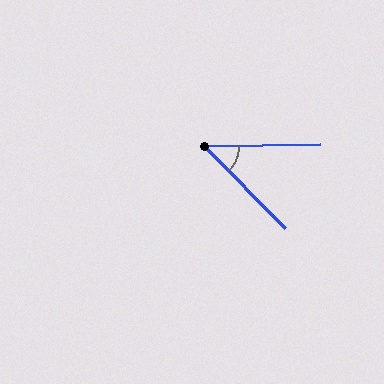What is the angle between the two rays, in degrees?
Approximately 46 degrees.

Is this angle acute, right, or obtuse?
It is acute.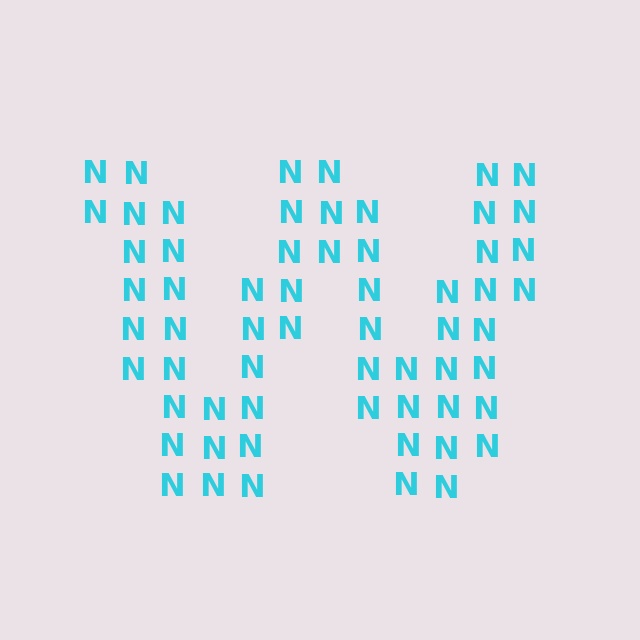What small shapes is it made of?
It is made of small letter N's.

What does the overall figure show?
The overall figure shows the letter W.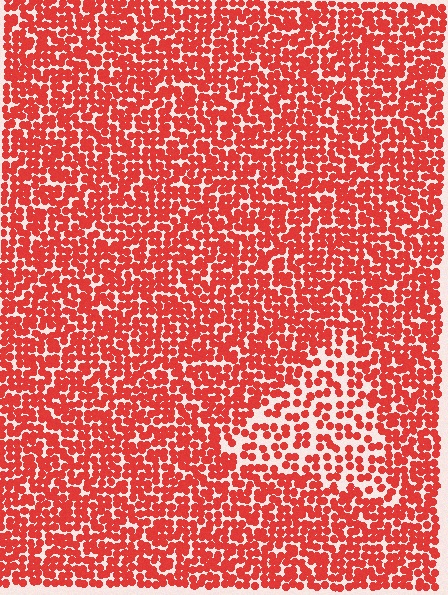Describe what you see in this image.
The image contains small red elements arranged at two different densities. A triangle-shaped region is visible where the elements are less densely packed than the surrounding area.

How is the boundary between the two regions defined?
The boundary is defined by a change in element density (approximately 1.8x ratio). All elements are the same color, size, and shape.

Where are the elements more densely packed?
The elements are more densely packed outside the triangle boundary.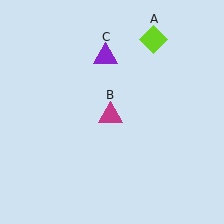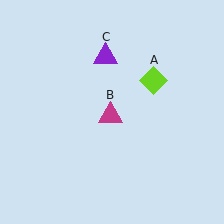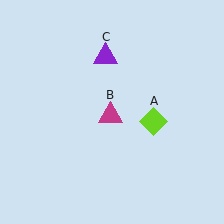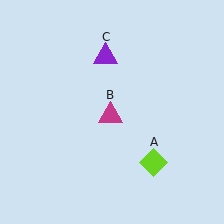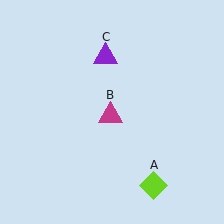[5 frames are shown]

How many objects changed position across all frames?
1 object changed position: lime diamond (object A).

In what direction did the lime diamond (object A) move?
The lime diamond (object A) moved down.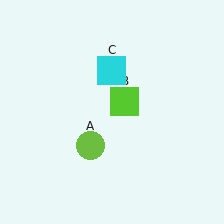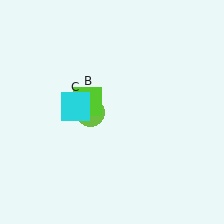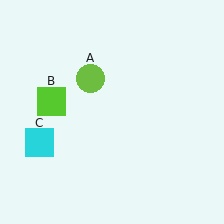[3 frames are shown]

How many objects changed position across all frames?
3 objects changed position: lime circle (object A), lime square (object B), cyan square (object C).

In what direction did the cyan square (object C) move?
The cyan square (object C) moved down and to the left.